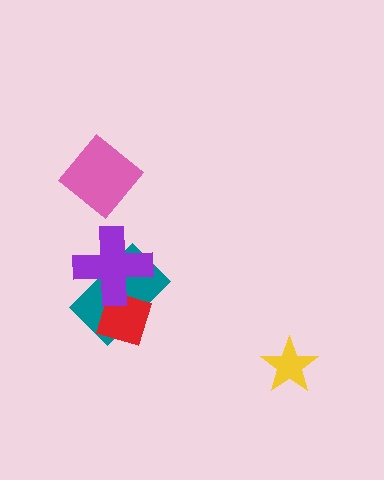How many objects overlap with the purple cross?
2 objects overlap with the purple cross.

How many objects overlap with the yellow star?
0 objects overlap with the yellow star.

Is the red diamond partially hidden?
Yes, it is partially covered by another shape.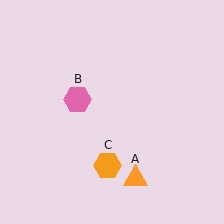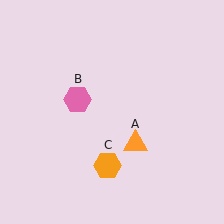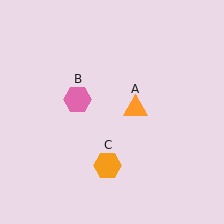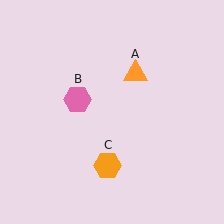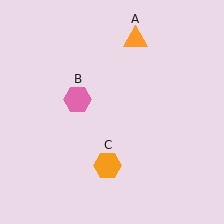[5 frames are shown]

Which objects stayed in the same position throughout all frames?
Pink hexagon (object B) and orange hexagon (object C) remained stationary.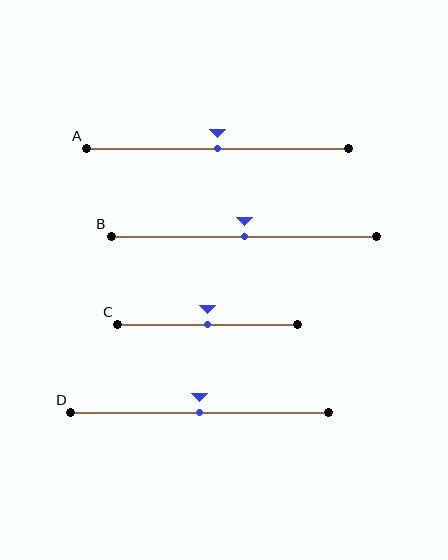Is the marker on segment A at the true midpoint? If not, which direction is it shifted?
Yes, the marker on segment A is at the true midpoint.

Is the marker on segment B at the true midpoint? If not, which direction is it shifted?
Yes, the marker on segment B is at the true midpoint.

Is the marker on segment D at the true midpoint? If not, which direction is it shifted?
Yes, the marker on segment D is at the true midpoint.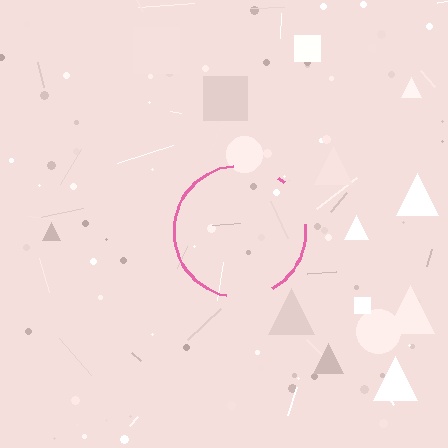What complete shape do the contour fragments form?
The contour fragments form a circle.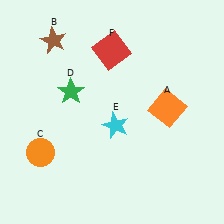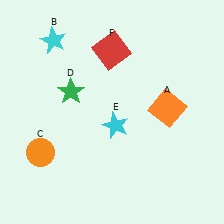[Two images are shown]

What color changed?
The star (B) changed from brown in Image 1 to cyan in Image 2.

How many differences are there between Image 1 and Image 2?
There is 1 difference between the two images.